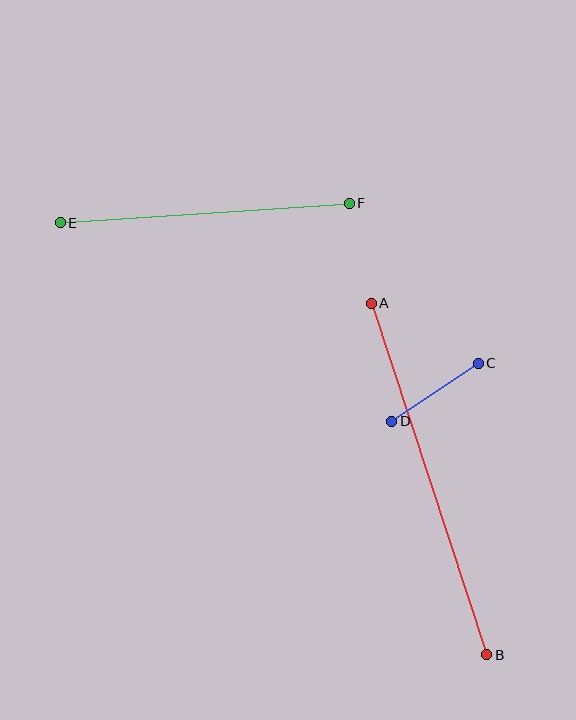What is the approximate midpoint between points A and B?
The midpoint is at approximately (429, 479) pixels.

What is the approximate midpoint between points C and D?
The midpoint is at approximately (435, 392) pixels.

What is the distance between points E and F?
The distance is approximately 290 pixels.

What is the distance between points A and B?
The distance is approximately 370 pixels.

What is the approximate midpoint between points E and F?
The midpoint is at approximately (205, 213) pixels.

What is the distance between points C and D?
The distance is approximately 104 pixels.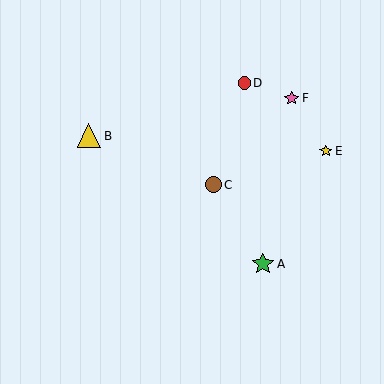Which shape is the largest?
The yellow triangle (labeled B) is the largest.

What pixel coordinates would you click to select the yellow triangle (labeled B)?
Click at (89, 136) to select the yellow triangle B.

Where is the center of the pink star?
The center of the pink star is at (292, 98).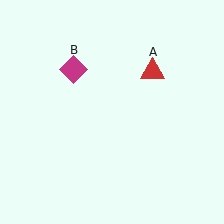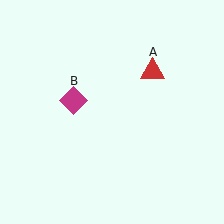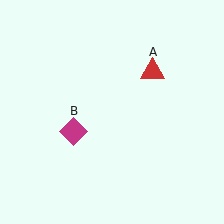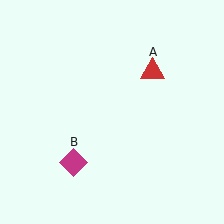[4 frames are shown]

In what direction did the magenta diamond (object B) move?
The magenta diamond (object B) moved down.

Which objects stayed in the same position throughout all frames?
Red triangle (object A) remained stationary.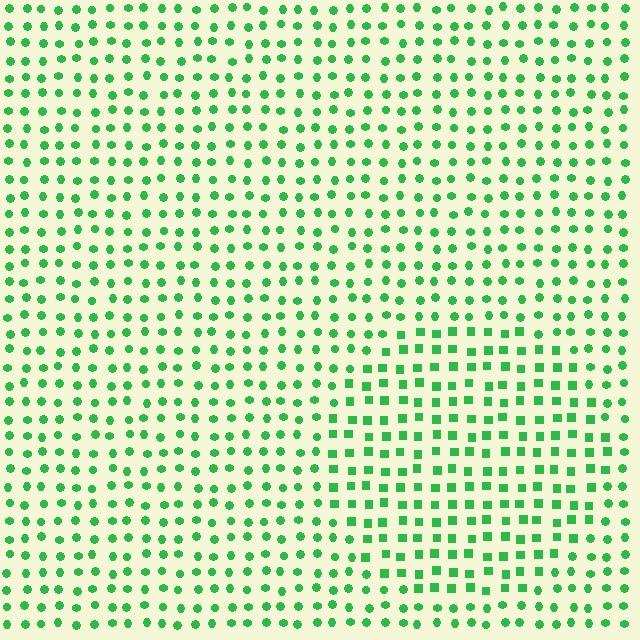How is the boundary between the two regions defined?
The boundary is defined by a change in element shape: squares inside vs. circles outside. All elements share the same color and spacing.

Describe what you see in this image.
The image is filled with small green elements arranged in a uniform grid. A circle-shaped region contains squares, while the surrounding area contains circles. The boundary is defined purely by the change in element shape.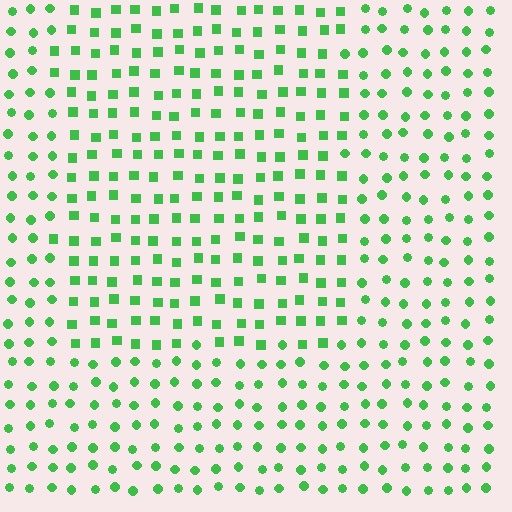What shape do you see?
I see a rectangle.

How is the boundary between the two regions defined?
The boundary is defined by a change in element shape: squares inside vs. circles outside. All elements share the same color and spacing.